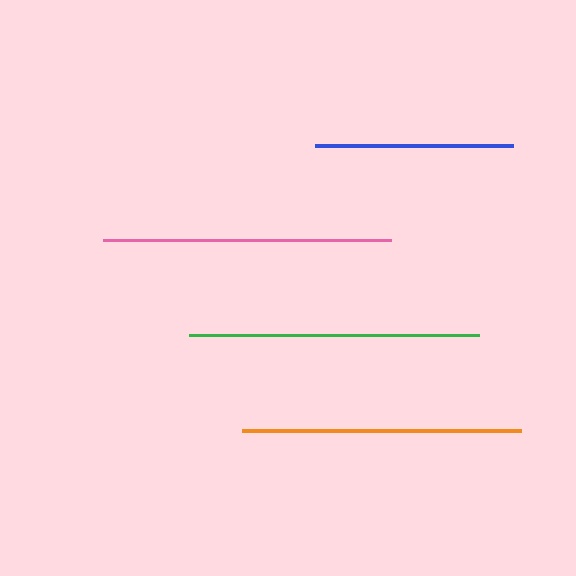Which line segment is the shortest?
The blue line is the shortest at approximately 198 pixels.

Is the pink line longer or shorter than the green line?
The green line is longer than the pink line.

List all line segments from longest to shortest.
From longest to shortest: green, pink, orange, blue.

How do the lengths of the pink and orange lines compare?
The pink and orange lines are approximately the same length.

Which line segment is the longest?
The green line is the longest at approximately 290 pixels.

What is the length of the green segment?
The green segment is approximately 290 pixels long.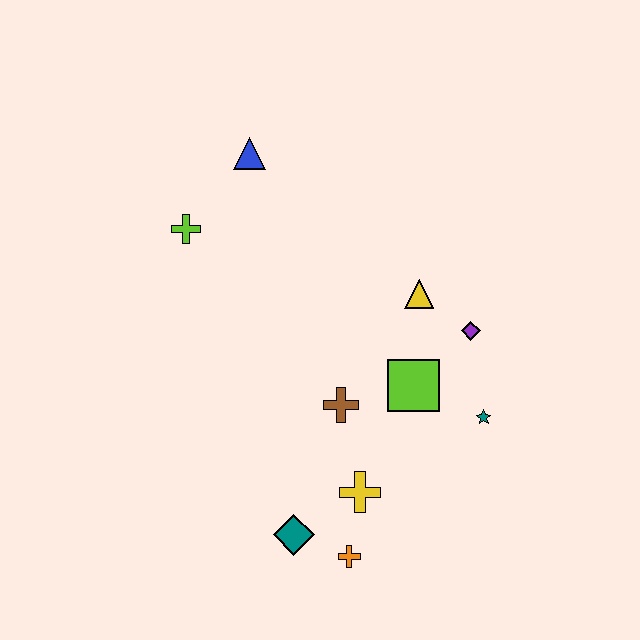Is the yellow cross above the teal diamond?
Yes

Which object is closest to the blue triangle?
The lime cross is closest to the blue triangle.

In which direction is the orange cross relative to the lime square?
The orange cross is below the lime square.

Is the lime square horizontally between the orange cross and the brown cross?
No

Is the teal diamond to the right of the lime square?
No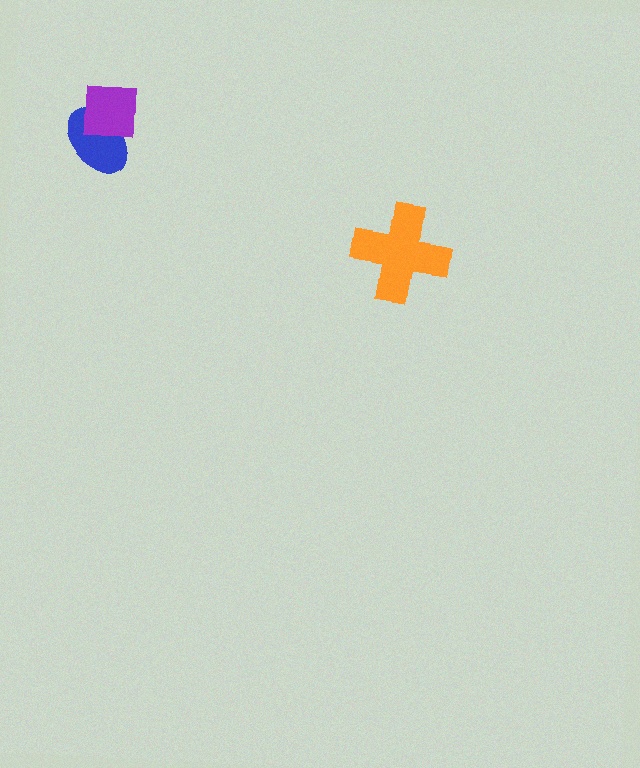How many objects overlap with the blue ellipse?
1 object overlaps with the blue ellipse.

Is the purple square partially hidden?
No, no other shape covers it.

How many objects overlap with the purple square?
1 object overlaps with the purple square.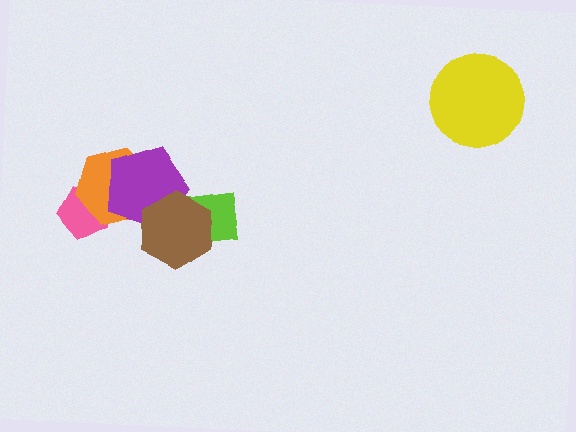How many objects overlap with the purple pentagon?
3 objects overlap with the purple pentagon.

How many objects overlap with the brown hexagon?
2 objects overlap with the brown hexagon.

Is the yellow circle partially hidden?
No, no other shape covers it.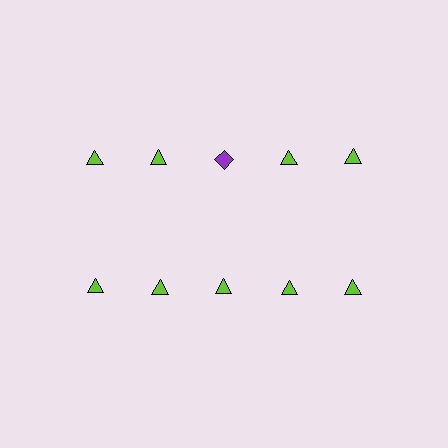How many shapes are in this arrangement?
There are 10 shapes arranged in a grid pattern.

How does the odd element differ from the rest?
It differs in both color (purple instead of lime) and shape (diamond instead of triangle).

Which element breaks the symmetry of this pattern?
The purple diamond in the top row, center column breaks the symmetry. All other shapes are lime triangles.